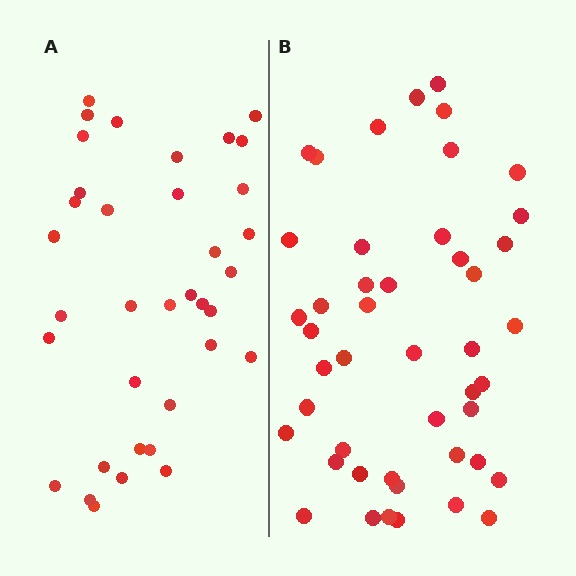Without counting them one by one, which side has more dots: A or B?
Region B (the right region) has more dots.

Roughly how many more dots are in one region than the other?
Region B has roughly 10 or so more dots than region A.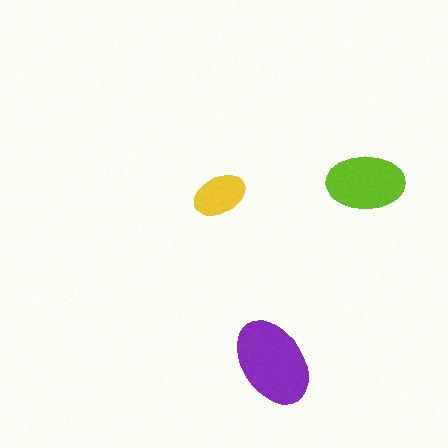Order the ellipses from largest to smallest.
the purple one, the lime one, the yellow one.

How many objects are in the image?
There are 3 objects in the image.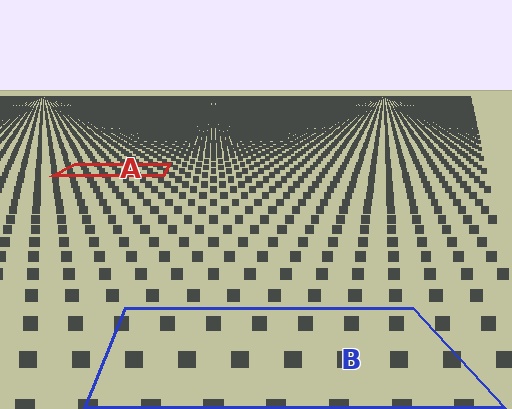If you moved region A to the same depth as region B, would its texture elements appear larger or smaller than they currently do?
They would appear larger. At a closer depth, the same texture elements are projected at a bigger on-screen size.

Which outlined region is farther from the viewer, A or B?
Region A is farther from the viewer — the texture elements inside it appear smaller and more densely packed.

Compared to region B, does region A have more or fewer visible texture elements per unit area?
Region A has more texture elements per unit area — they are packed more densely because it is farther away.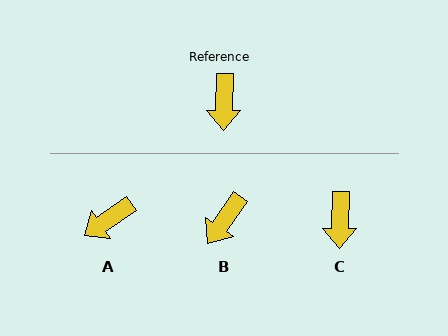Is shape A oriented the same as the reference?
No, it is off by about 54 degrees.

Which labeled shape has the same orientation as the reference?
C.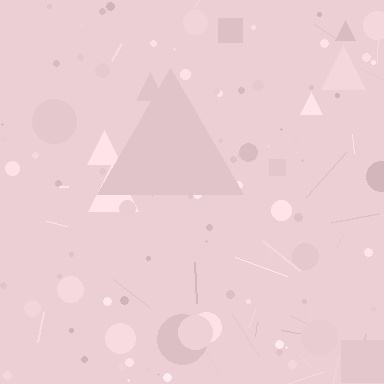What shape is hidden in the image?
A triangle is hidden in the image.